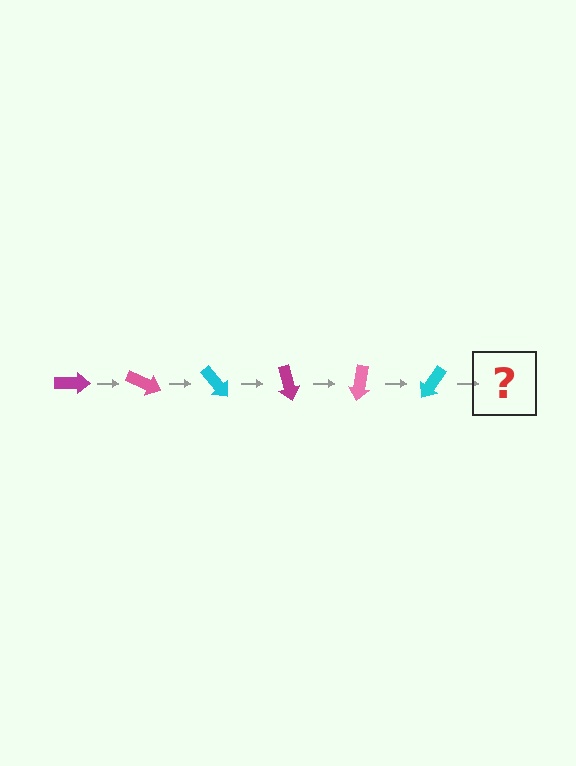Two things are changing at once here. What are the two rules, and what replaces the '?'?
The two rules are that it rotates 25 degrees each step and the color cycles through magenta, pink, and cyan. The '?' should be a magenta arrow, rotated 150 degrees from the start.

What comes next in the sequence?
The next element should be a magenta arrow, rotated 150 degrees from the start.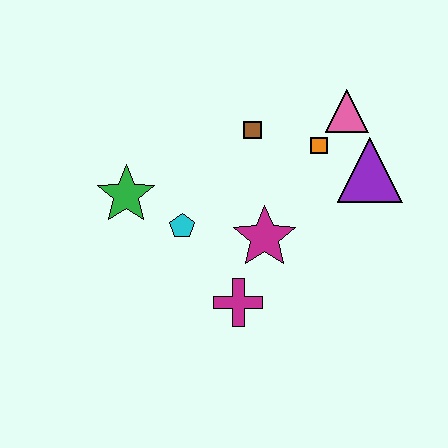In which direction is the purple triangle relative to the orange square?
The purple triangle is to the right of the orange square.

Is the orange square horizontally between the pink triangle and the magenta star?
Yes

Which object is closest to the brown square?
The orange square is closest to the brown square.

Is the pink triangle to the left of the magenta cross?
No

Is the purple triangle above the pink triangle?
No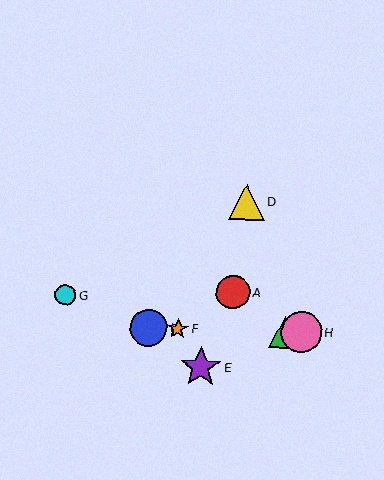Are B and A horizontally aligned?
No, B is at y≈328 and A is at y≈292.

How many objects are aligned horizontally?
4 objects (B, C, F, H) are aligned horizontally.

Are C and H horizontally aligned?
Yes, both are at y≈332.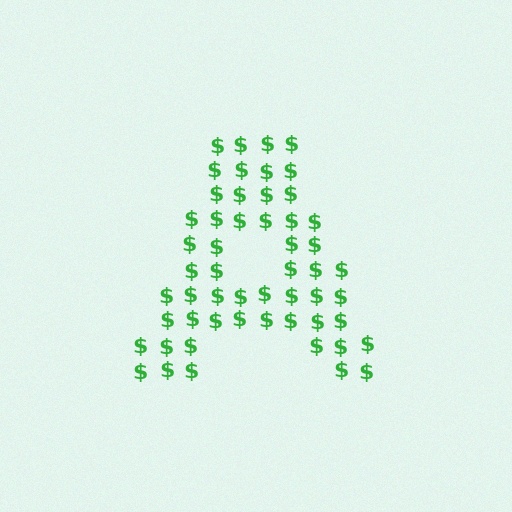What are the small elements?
The small elements are dollar signs.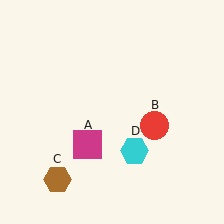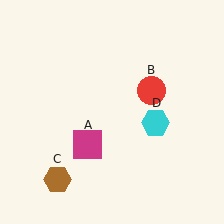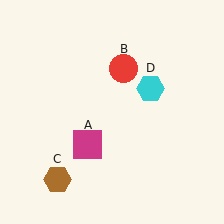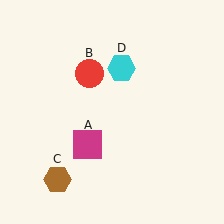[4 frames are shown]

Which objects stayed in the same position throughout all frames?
Magenta square (object A) and brown hexagon (object C) remained stationary.